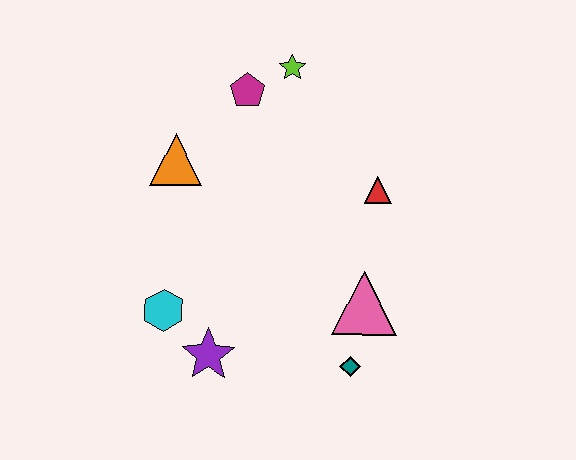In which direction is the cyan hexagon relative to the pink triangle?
The cyan hexagon is to the left of the pink triangle.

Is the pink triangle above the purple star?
Yes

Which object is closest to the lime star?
The magenta pentagon is closest to the lime star.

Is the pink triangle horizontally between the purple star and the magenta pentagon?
No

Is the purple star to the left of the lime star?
Yes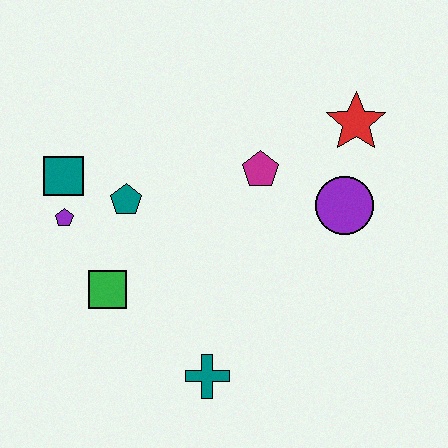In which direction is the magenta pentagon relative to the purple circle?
The magenta pentagon is to the left of the purple circle.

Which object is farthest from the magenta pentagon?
The teal cross is farthest from the magenta pentagon.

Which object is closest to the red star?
The purple circle is closest to the red star.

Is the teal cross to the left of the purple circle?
Yes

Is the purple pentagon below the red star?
Yes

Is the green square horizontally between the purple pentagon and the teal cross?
Yes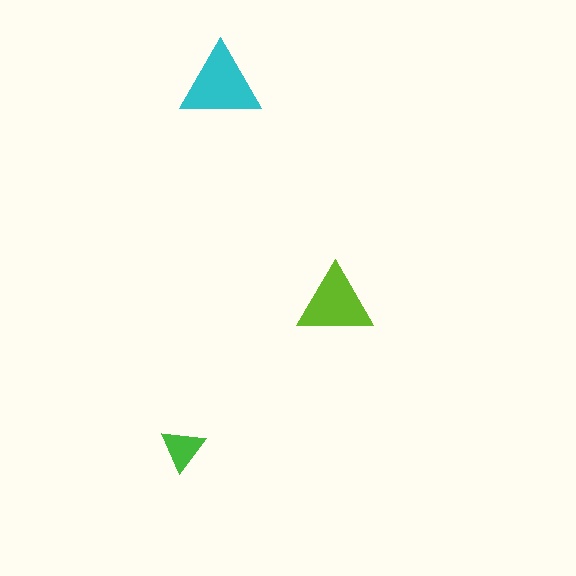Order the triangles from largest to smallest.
the cyan one, the lime one, the green one.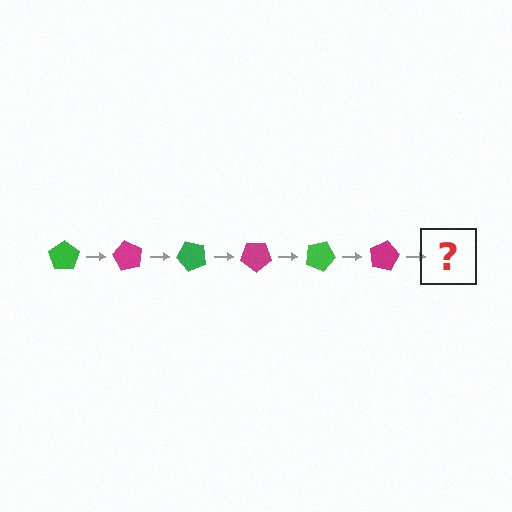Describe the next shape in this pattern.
It should be a green pentagon, rotated 360 degrees from the start.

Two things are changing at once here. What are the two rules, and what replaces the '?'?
The two rules are that it rotates 60 degrees each step and the color cycles through green and magenta. The '?' should be a green pentagon, rotated 360 degrees from the start.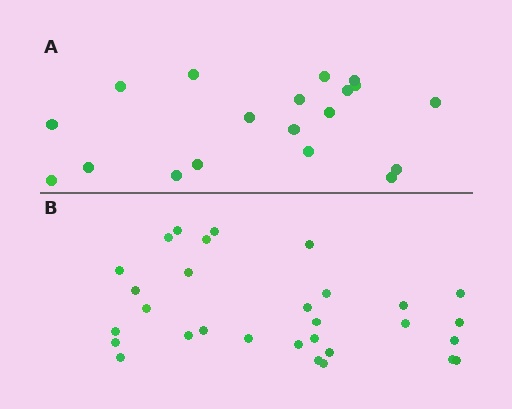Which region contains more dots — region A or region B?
Region B (the bottom region) has more dots.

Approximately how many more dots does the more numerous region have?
Region B has roughly 12 or so more dots than region A.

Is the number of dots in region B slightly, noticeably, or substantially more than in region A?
Region B has substantially more. The ratio is roughly 1.6 to 1.